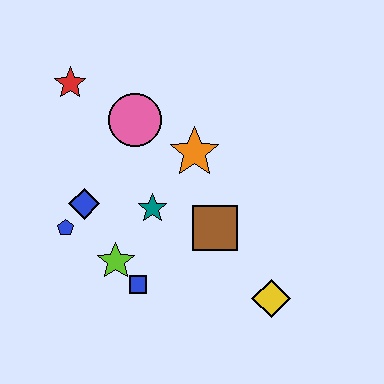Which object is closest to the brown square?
The teal star is closest to the brown square.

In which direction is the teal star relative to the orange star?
The teal star is below the orange star.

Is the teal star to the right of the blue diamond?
Yes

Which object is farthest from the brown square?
The red star is farthest from the brown square.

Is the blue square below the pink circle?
Yes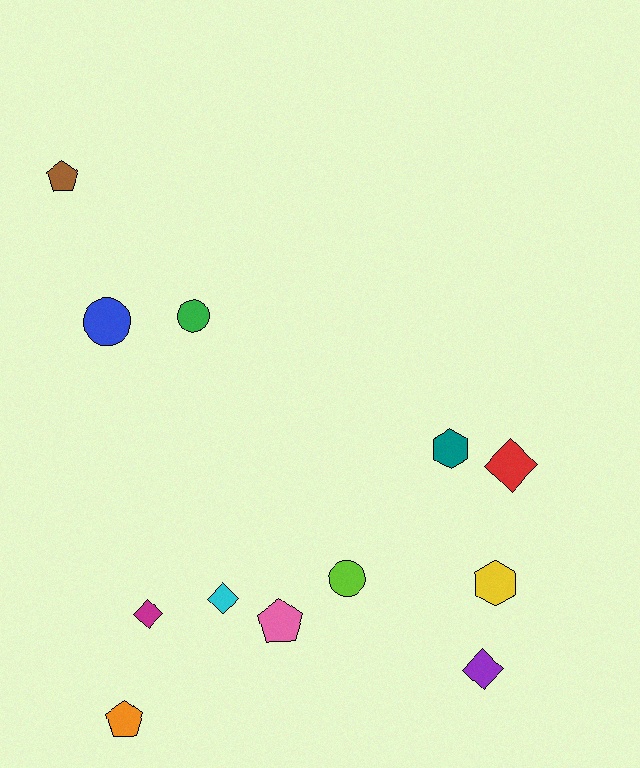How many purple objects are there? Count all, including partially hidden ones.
There is 1 purple object.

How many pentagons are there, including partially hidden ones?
There are 3 pentagons.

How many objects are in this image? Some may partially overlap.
There are 12 objects.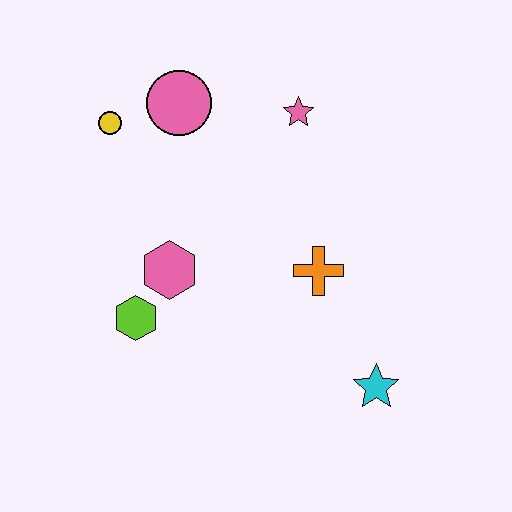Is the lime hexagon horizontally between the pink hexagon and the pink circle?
No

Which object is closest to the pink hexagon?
The lime hexagon is closest to the pink hexagon.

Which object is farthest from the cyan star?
The yellow circle is farthest from the cyan star.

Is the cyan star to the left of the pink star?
No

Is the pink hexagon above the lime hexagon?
Yes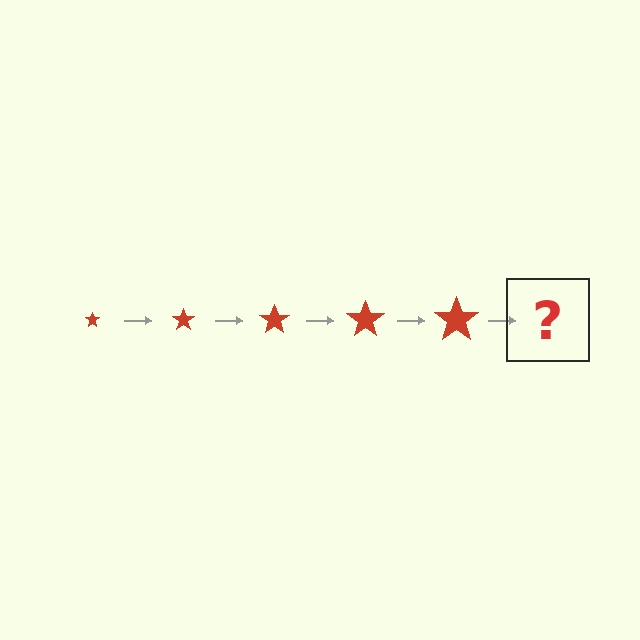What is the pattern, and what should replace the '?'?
The pattern is that the star gets progressively larger each step. The '?' should be a red star, larger than the previous one.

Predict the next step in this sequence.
The next step is a red star, larger than the previous one.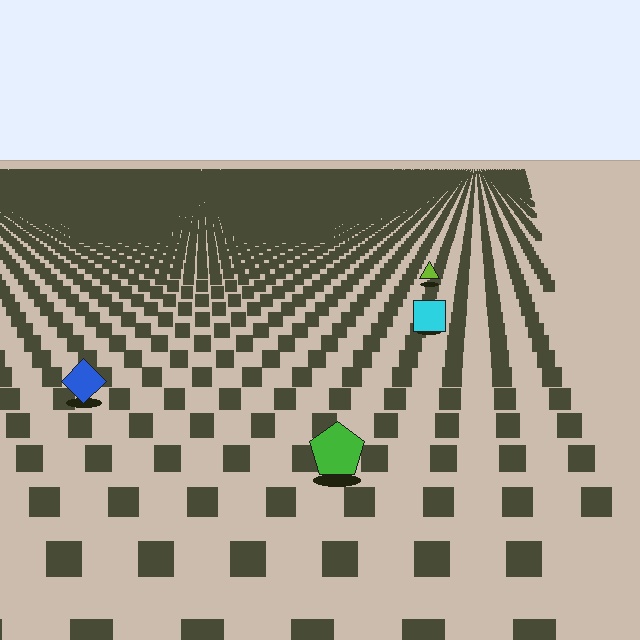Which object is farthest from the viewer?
The lime triangle is farthest from the viewer. It appears smaller and the ground texture around it is denser.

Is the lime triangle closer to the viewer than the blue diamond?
No. The blue diamond is closer — you can tell from the texture gradient: the ground texture is coarser near it.